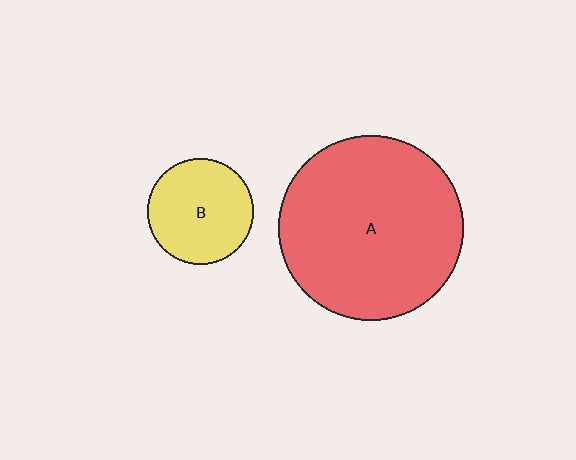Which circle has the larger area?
Circle A (red).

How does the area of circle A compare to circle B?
Approximately 3.0 times.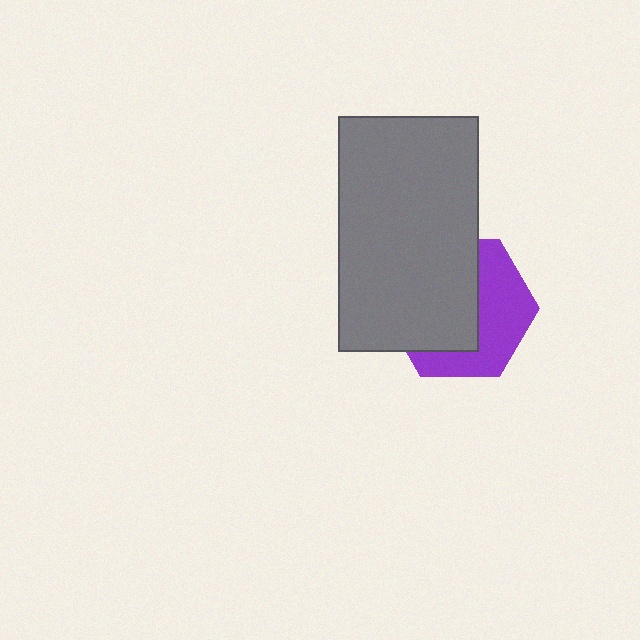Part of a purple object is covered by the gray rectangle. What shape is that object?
It is a hexagon.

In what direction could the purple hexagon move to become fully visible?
The purple hexagon could move toward the lower-right. That would shift it out from behind the gray rectangle entirely.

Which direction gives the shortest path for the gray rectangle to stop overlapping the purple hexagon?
Moving toward the upper-left gives the shortest separation.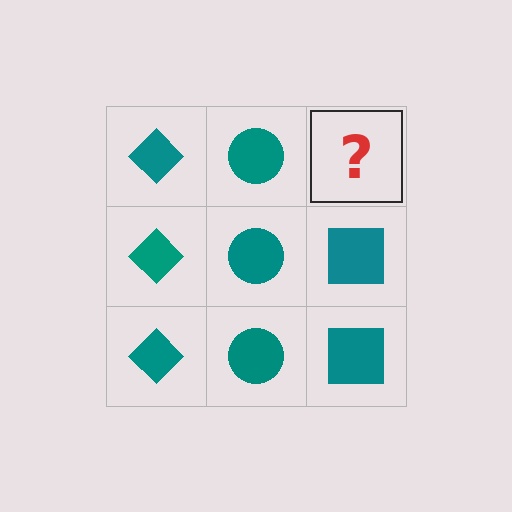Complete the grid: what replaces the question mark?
The question mark should be replaced with a teal square.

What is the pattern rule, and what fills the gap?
The rule is that each column has a consistent shape. The gap should be filled with a teal square.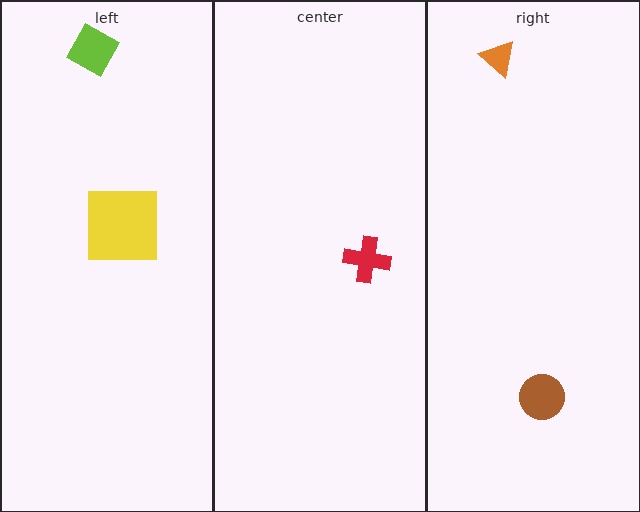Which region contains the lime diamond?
The left region.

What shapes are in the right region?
The brown circle, the orange triangle.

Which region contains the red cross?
The center region.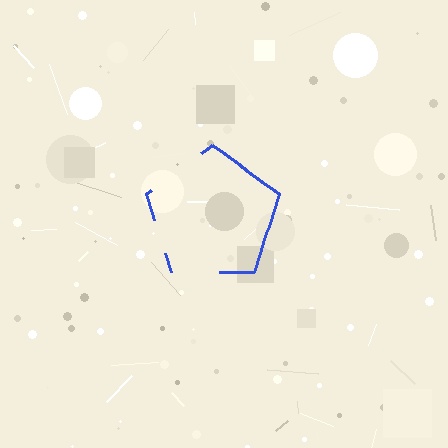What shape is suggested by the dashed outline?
The dashed outline suggests a pentagon.